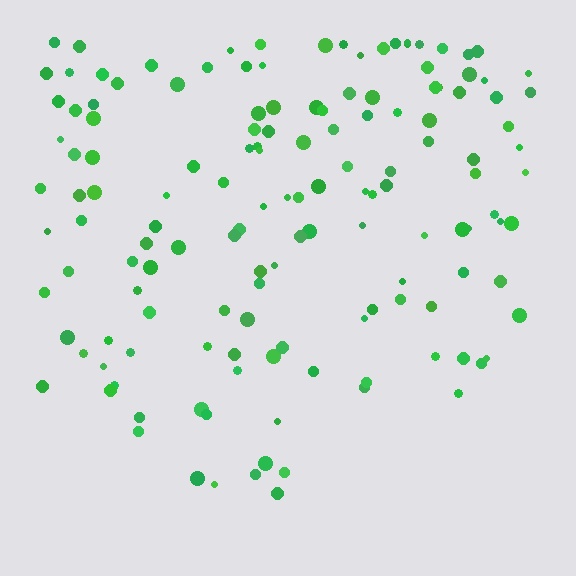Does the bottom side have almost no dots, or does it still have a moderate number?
Still a moderate number, just noticeably fewer than the top.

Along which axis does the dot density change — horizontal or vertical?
Vertical.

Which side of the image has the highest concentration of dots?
The top.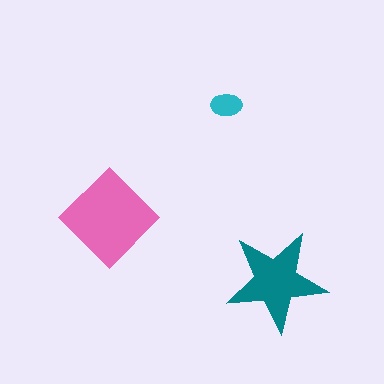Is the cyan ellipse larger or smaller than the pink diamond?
Smaller.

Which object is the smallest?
The cyan ellipse.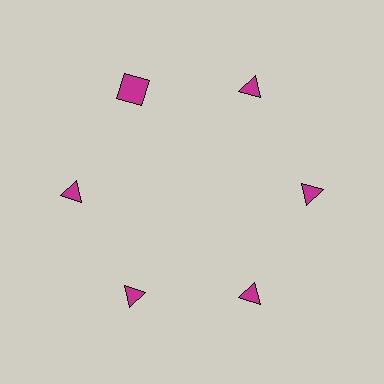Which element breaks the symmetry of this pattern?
The magenta square at roughly the 11 o'clock position breaks the symmetry. All other shapes are magenta triangles.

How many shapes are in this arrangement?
There are 6 shapes arranged in a ring pattern.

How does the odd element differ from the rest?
It has a different shape: square instead of triangle.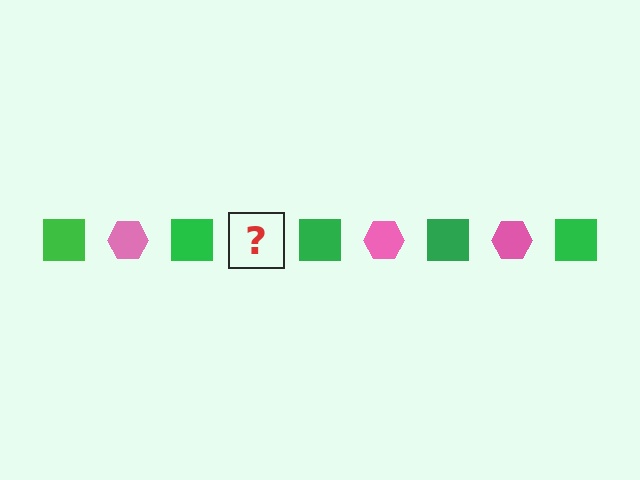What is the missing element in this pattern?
The missing element is a pink hexagon.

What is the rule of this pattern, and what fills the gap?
The rule is that the pattern alternates between green square and pink hexagon. The gap should be filled with a pink hexagon.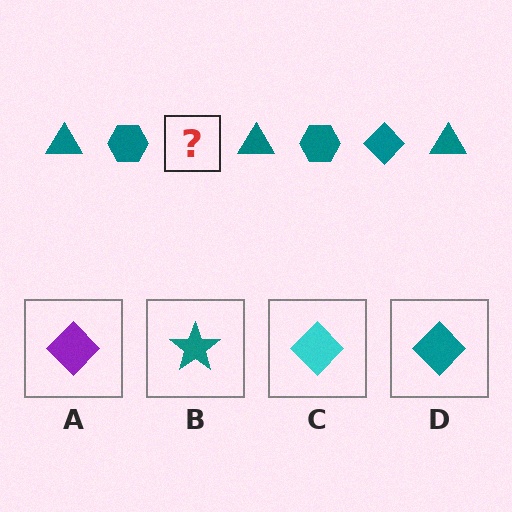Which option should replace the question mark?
Option D.